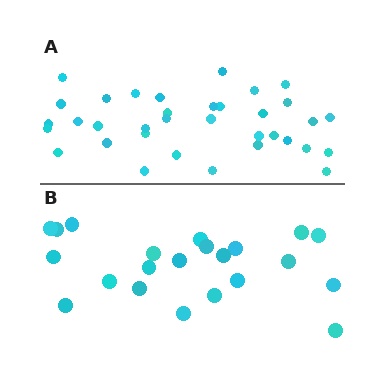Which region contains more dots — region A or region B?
Region A (the top region) has more dots.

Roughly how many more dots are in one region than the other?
Region A has approximately 15 more dots than region B.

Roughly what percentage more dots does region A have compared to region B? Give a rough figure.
About 60% more.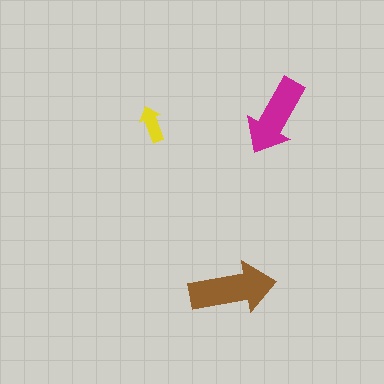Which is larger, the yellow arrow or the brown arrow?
The brown one.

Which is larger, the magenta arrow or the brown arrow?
The brown one.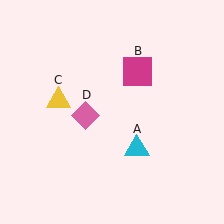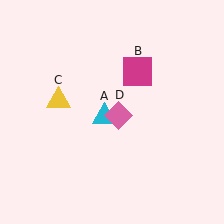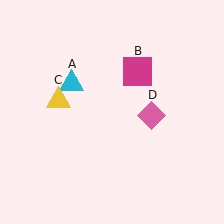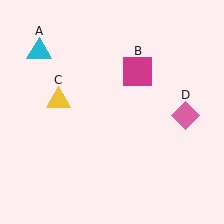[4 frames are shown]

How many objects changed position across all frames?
2 objects changed position: cyan triangle (object A), pink diamond (object D).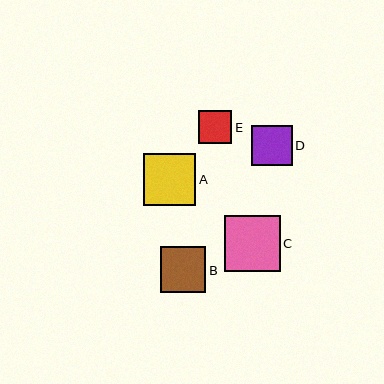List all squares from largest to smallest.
From largest to smallest: C, A, B, D, E.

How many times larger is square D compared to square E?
Square D is approximately 1.2 times the size of square E.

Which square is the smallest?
Square E is the smallest with a size of approximately 33 pixels.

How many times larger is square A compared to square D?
Square A is approximately 1.3 times the size of square D.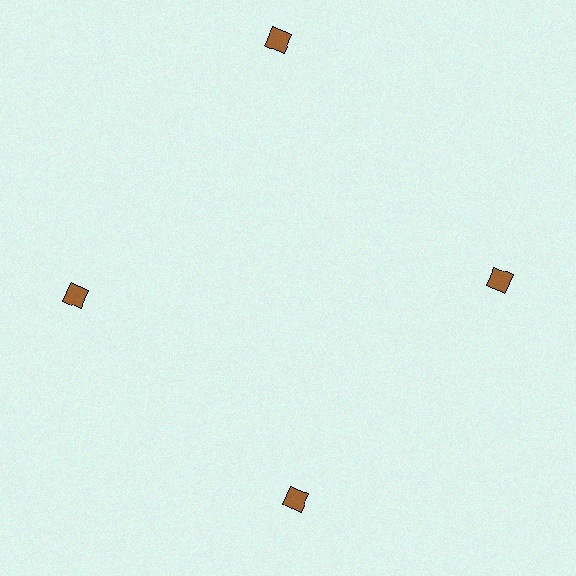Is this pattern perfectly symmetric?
No. The 4 brown squares are arranged in a ring, but one element near the 12 o'clock position is pushed outward from the center, breaking the 4-fold rotational symmetry.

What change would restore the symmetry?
The symmetry would be restored by moving it inward, back onto the ring so that all 4 squares sit at equal angles and equal distance from the center.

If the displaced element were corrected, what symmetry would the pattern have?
It would have 4-fold rotational symmetry — the pattern would map onto itself every 90 degrees.